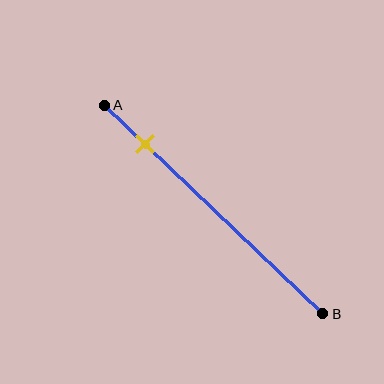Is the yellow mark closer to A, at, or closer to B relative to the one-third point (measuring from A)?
The yellow mark is closer to point A than the one-third point of segment AB.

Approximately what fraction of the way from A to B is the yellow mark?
The yellow mark is approximately 20% of the way from A to B.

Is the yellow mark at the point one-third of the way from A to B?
No, the mark is at about 20% from A, not at the 33% one-third point.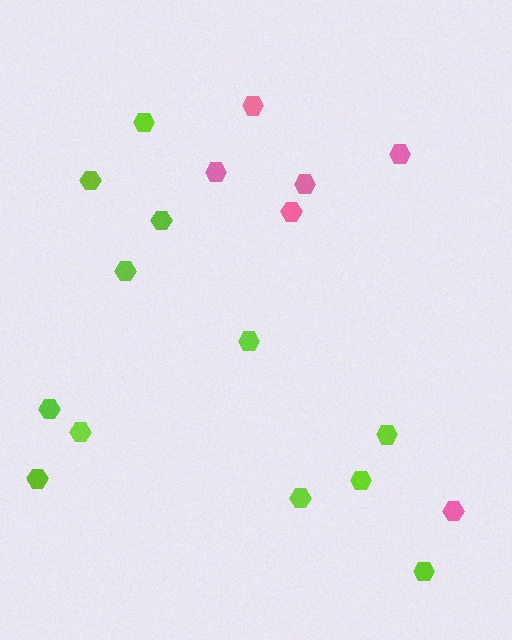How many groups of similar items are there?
There are 2 groups: one group of lime hexagons (12) and one group of pink hexagons (6).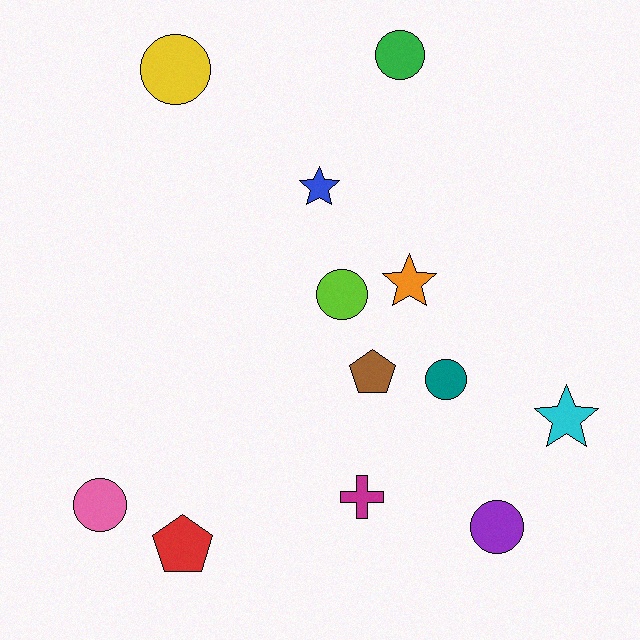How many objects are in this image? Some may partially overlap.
There are 12 objects.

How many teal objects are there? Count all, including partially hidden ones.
There is 1 teal object.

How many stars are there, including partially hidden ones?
There are 3 stars.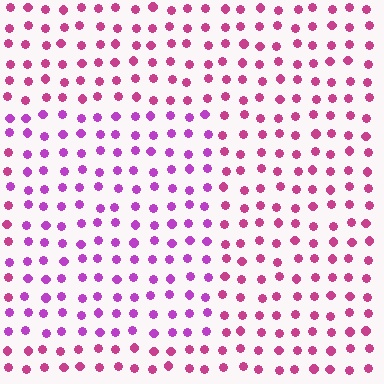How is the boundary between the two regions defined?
The boundary is defined purely by a slight shift in hue (about 32 degrees). Spacing, size, and orientation are identical on both sides.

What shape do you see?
I see a rectangle.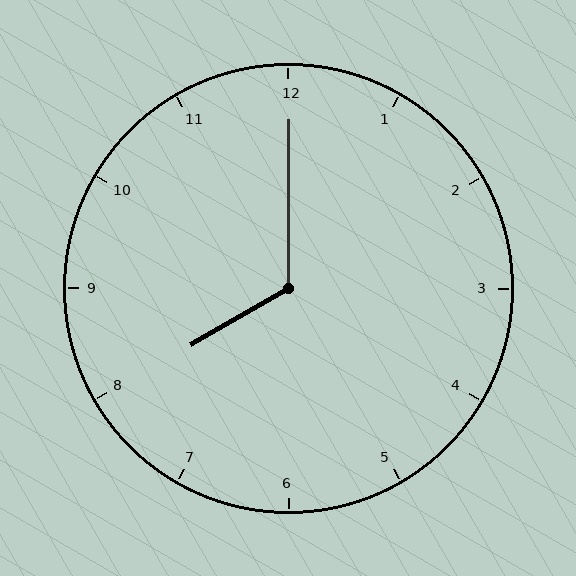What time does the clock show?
8:00.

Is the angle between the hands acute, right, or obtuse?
It is obtuse.